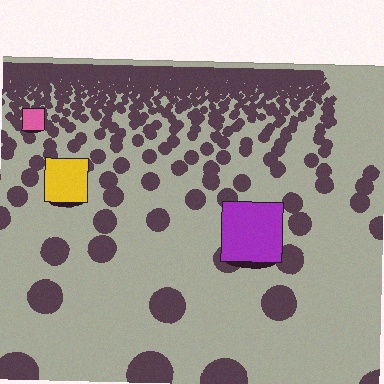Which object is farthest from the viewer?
The pink square is farthest from the viewer. It appears smaller and the ground texture around it is denser.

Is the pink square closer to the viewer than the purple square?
No. The purple square is closer — you can tell from the texture gradient: the ground texture is coarser near it.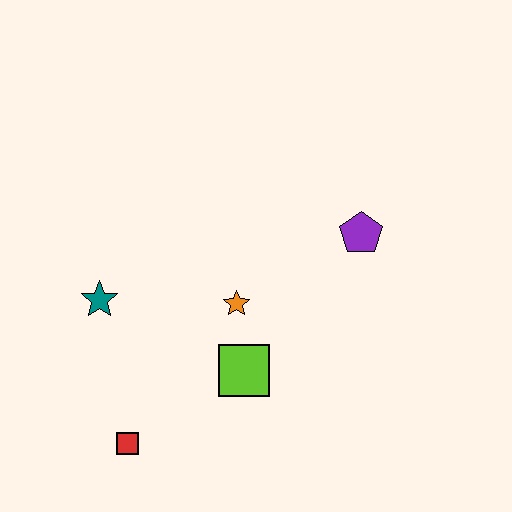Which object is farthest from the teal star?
The purple pentagon is farthest from the teal star.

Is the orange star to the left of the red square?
No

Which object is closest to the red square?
The lime square is closest to the red square.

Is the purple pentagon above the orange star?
Yes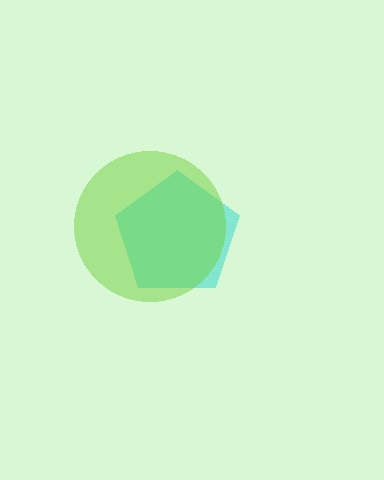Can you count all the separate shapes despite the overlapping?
Yes, there are 2 separate shapes.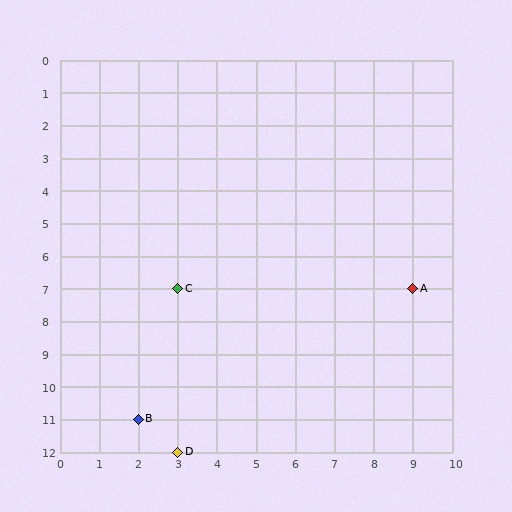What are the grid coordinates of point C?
Point C is at grid coordinates (3, 7).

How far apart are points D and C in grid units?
Points D and C are 5 rows apart.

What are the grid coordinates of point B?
Point B is at grid coordinates (2, 11).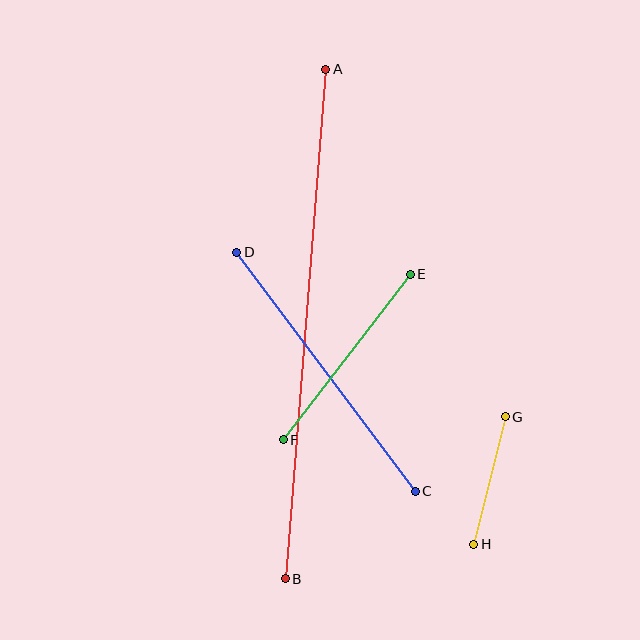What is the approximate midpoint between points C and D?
The midpoint is at approximately (326, 372) pixels.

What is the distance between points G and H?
The distance is approximately 131 pixels.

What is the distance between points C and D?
The distance is approximately 298 pixels.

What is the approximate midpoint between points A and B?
The midpoint is at approximately (305, 324) pixels.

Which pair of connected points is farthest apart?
Points A and B are farthest apart.